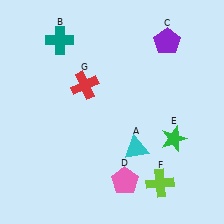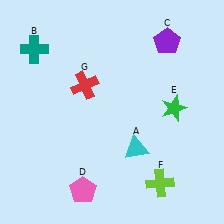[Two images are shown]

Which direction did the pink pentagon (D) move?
The pink pentagon (D) moved left.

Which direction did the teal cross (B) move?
The teal cross (B) moved left.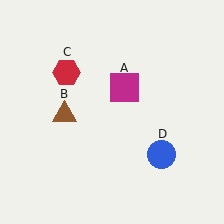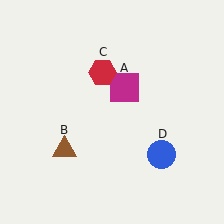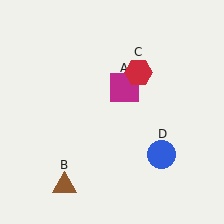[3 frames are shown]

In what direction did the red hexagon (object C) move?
The red hexagon (object C) moved right.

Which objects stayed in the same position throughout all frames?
Magenta square (object A) and blue circle (object D) remained stationary.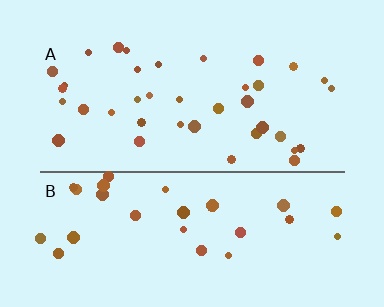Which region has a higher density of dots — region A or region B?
A (the top).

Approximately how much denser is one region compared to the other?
Approximately 1.2× — region A over region B.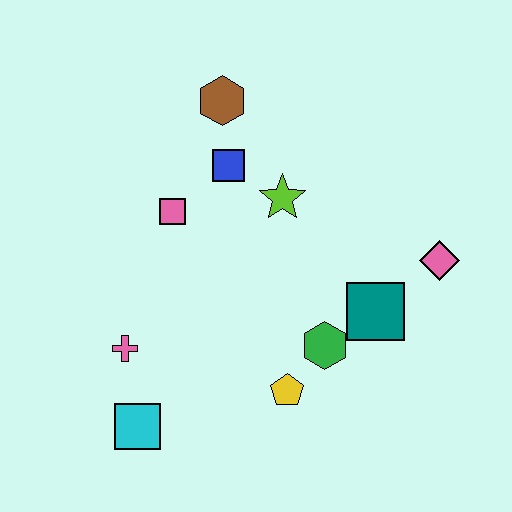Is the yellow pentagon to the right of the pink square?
Yes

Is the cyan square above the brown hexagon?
No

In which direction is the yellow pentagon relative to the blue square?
The yellow pentagon is below the blue square.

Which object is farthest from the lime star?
The cyan square is farthest from the lime star.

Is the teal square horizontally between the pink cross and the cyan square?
No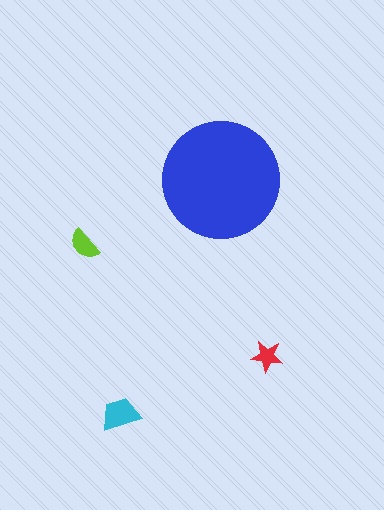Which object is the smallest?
The red star.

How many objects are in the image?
There are 4 objects in the image.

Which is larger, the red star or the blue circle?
The blue circle.